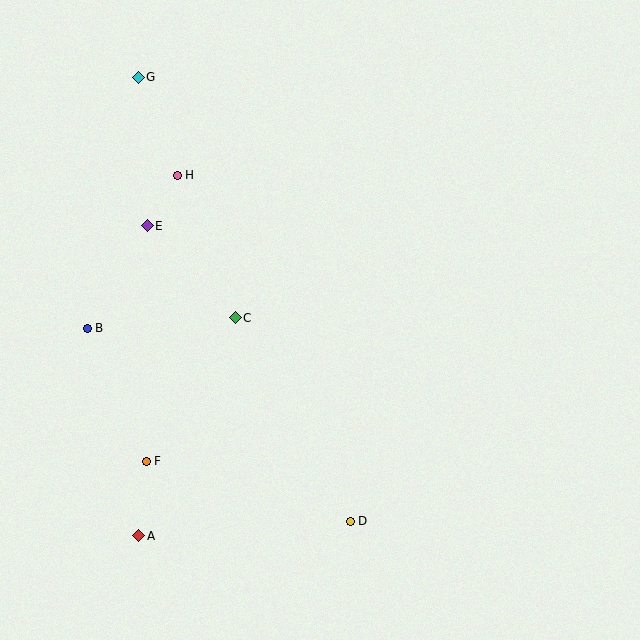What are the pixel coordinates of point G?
Point G is at (138, 77).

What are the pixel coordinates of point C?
Point C is at (235, 318).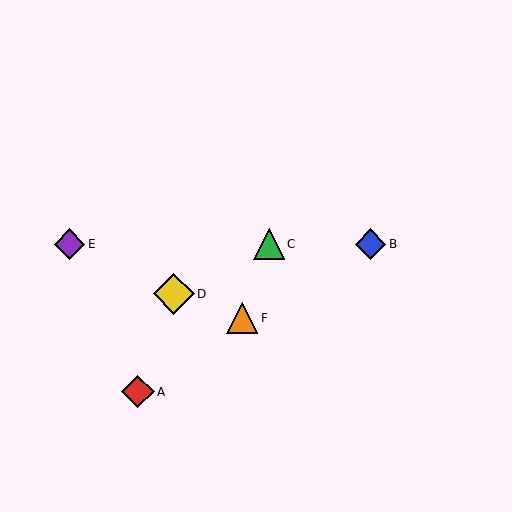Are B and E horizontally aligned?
Yes, both are at y≈244.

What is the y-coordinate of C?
Object C is at y≈244.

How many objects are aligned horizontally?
3 objects (B, C, E) are aligned horizontally.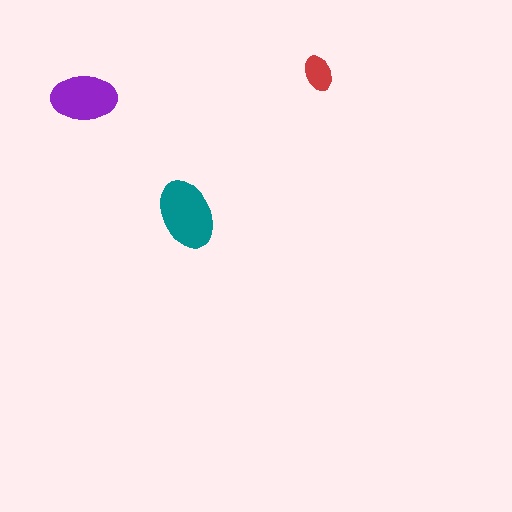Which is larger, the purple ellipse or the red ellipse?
The purple one.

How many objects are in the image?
There are 3 objects in the image.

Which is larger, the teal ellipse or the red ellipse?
The teal one.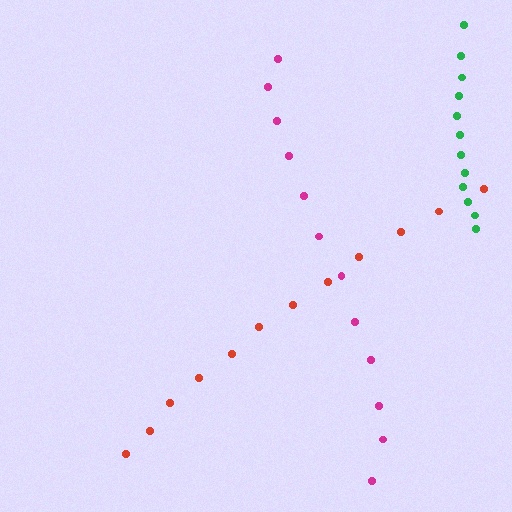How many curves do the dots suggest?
There are 3 distinct paths.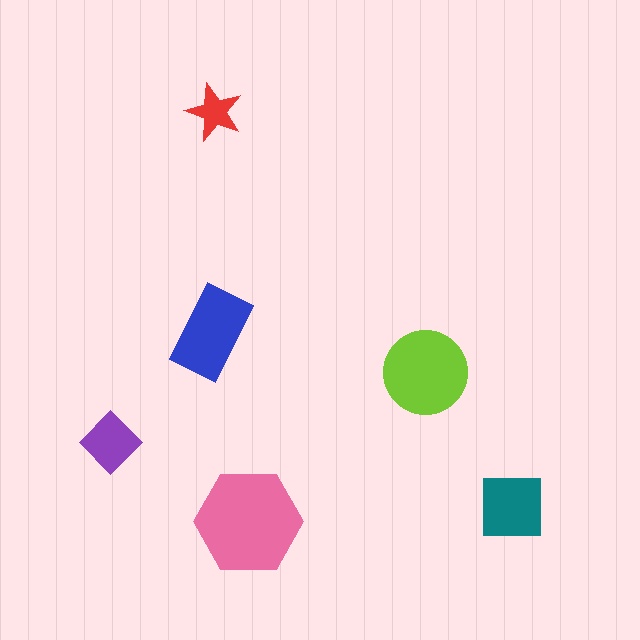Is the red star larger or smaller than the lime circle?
Smaller.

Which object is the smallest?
The red star.